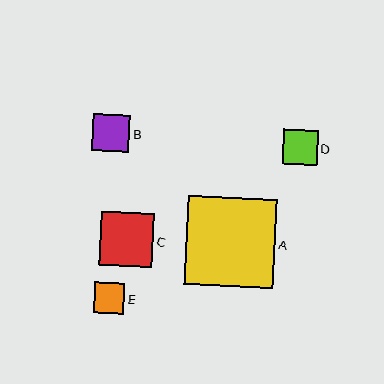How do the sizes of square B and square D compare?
Square B and square D are approximately the same size.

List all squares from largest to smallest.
From largest to smallest: A, C, B, D, E.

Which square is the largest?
Square A is the largest with a size of approximately 89 pixels.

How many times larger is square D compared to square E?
Square D is approximately 1.2 times the size of square E.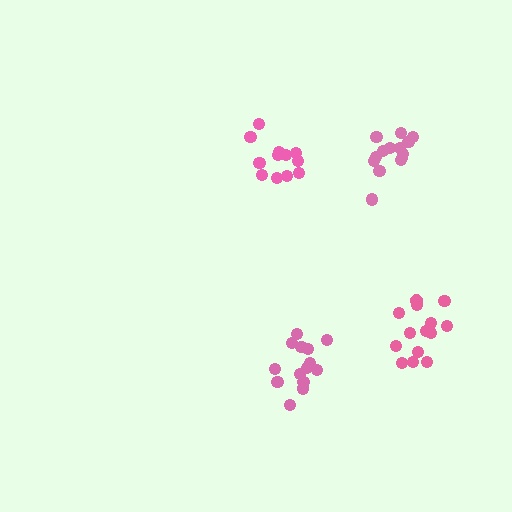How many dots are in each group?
Group 1: 14 dots, Group 2: 14 dots, Group 3: 14 dots, Group 4: 12 dots (54 total).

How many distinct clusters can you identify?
There are 4 distinct clusters.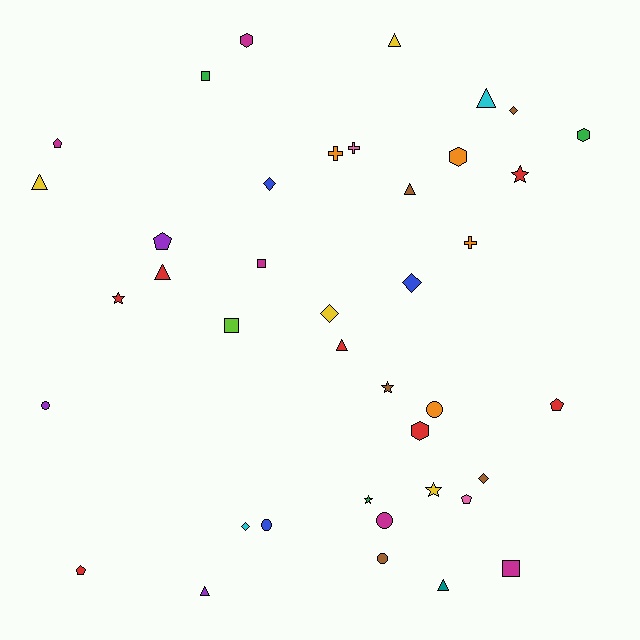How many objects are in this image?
There are 40 objects.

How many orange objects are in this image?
There are 4 orange objects.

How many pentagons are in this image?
There are 5 pentagons.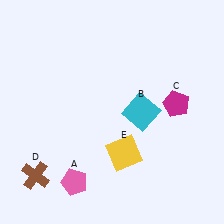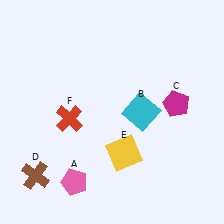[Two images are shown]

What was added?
A red cross (F) was added in Image 2.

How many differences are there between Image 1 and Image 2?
There is 1 difference between the two images.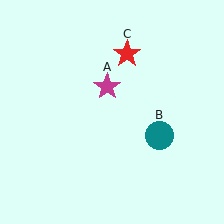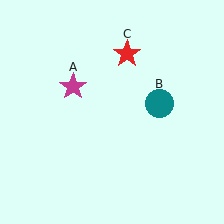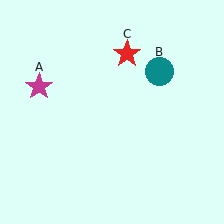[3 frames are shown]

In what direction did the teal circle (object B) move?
The teal circle (object B) moved up.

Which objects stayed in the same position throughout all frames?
Red star (object C) remained stationary.